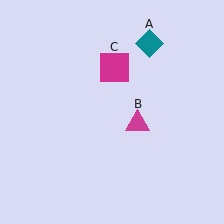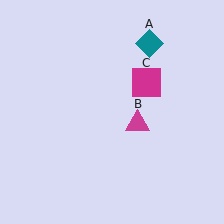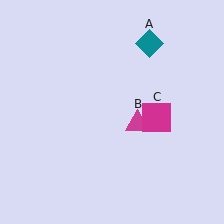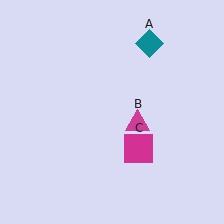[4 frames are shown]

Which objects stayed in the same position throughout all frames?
Teal diamond (object A) and magenta triangle (object B) remained stationary.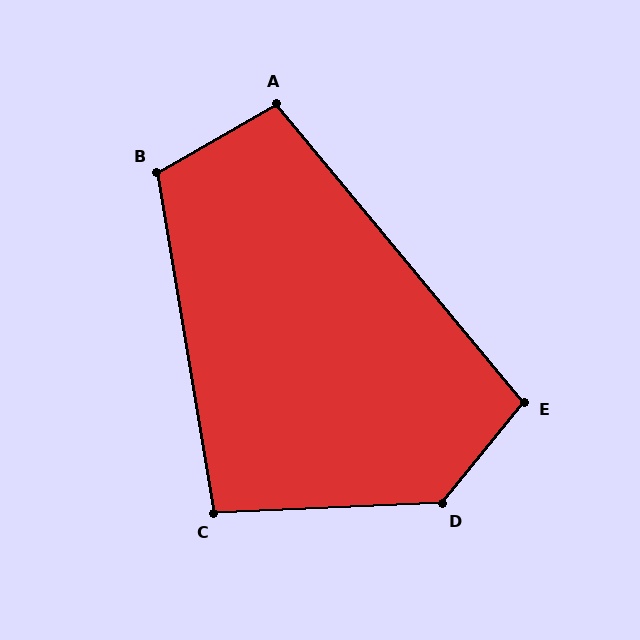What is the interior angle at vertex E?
Approximately 101 degrees (obtuse).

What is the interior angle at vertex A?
Approximately 100 degrees (obtuse).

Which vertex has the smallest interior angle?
C, at approximately 97 degrees.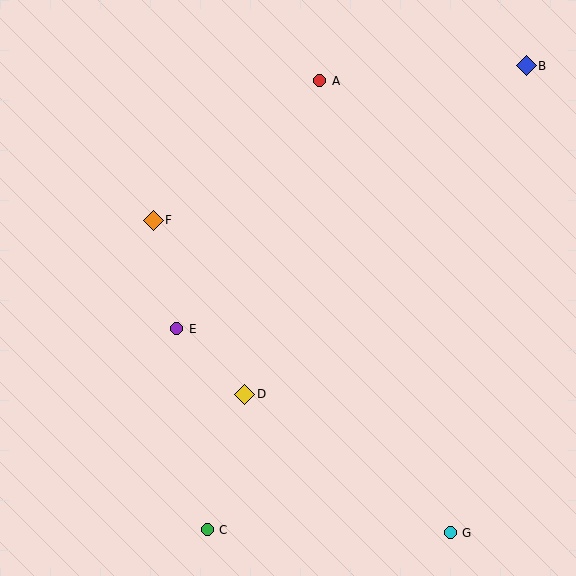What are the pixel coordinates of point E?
Point E is at (177, 329).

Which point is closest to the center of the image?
Point D at (245, 394) is closest to the center.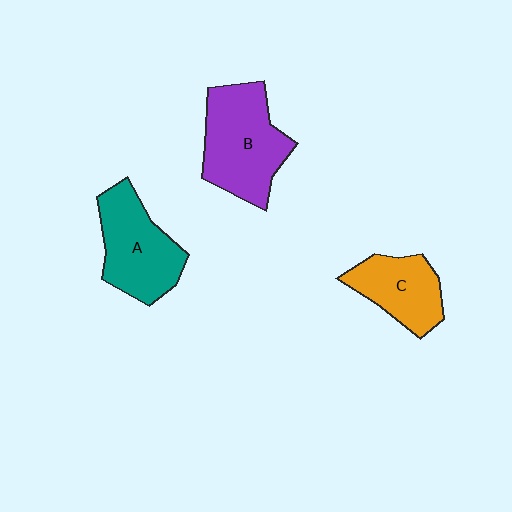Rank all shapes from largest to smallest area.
From largest to smallest: B (purple), A (teal), C (orange).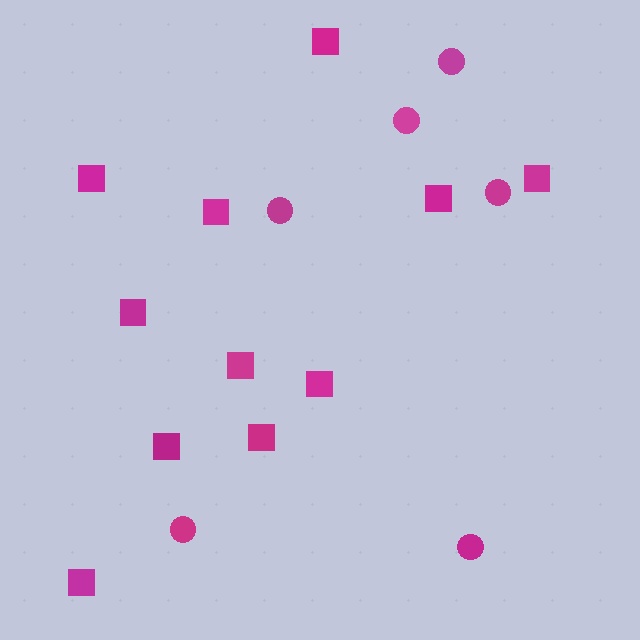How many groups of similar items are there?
There are 2 groups: one group of squares (11) and one group of circles (6).